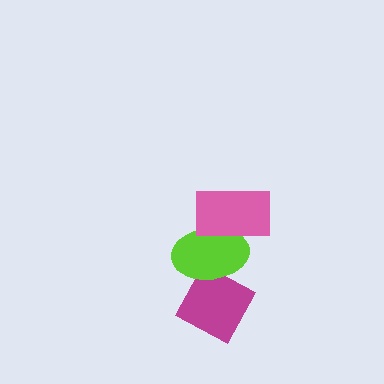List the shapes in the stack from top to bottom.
From top to bottom: the pink rectangle, the lime ellipse, the magenta diamond.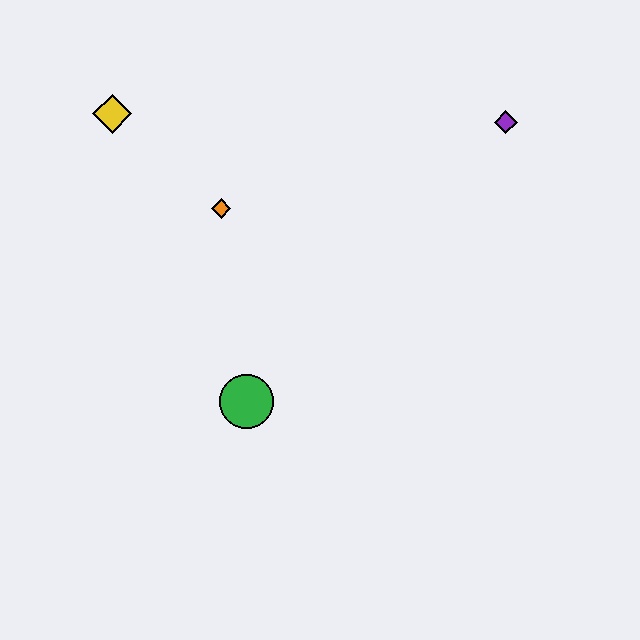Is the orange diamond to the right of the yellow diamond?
Yes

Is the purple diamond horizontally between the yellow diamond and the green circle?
No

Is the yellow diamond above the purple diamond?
Yes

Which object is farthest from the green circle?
The purple diamond is farthest from the green circle.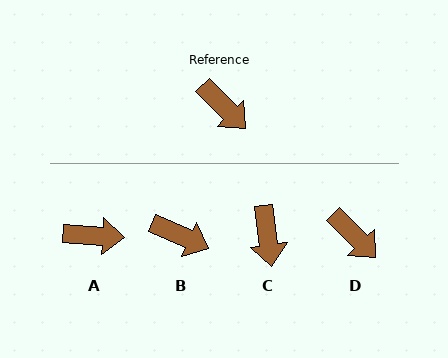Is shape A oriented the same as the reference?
No, it is off by about 42 degrees.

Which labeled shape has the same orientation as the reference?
D.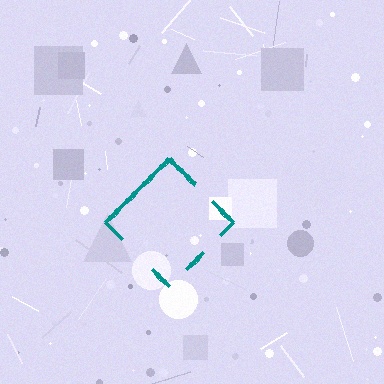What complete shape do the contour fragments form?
The contour fragments form a diamond.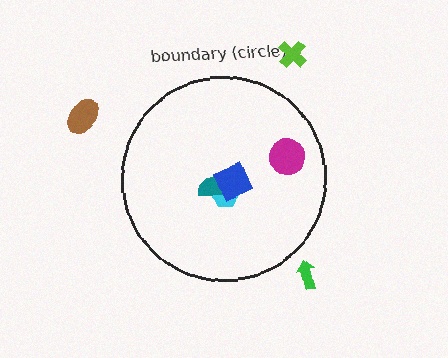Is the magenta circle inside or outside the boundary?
Inside.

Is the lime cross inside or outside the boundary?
Outside.